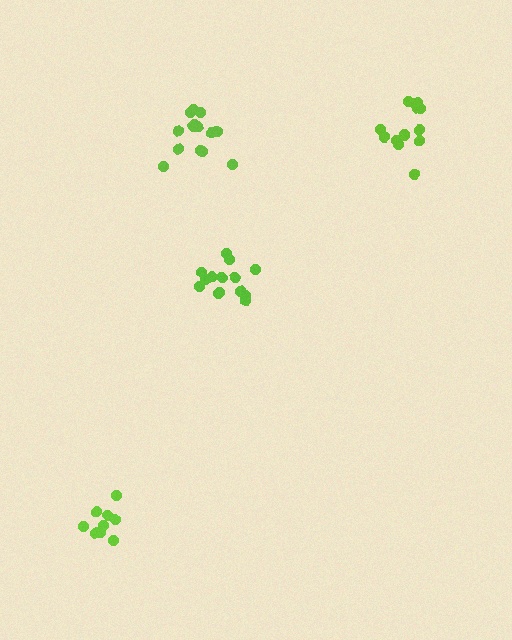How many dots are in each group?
Group 1: 14 dots, Group 2: 9 dots, Group 3: 14 dots, Group 4: 14 dots (51 total).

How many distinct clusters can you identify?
There are 4 distinct clusters.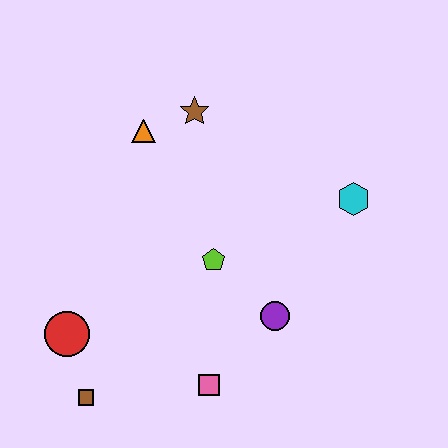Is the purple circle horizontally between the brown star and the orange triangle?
No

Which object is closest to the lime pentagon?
The purple circle is closest to the lime pentagon.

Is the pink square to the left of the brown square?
No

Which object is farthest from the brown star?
The brown square is farthest from the brown star.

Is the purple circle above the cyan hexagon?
No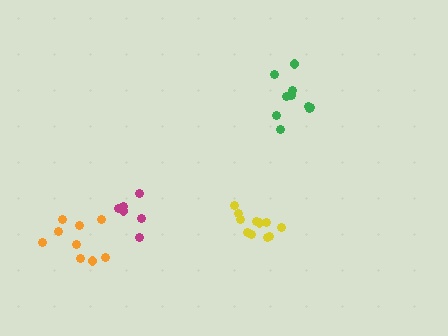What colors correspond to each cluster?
The clusters are colored: green, yellow, orange, magenta.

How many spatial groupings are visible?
There are 4 spatial groupings.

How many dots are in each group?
Group 1: 10 dots, Group 2: 11 dots, Group 3: 9 dots, Group 4: 6 dots (36 total).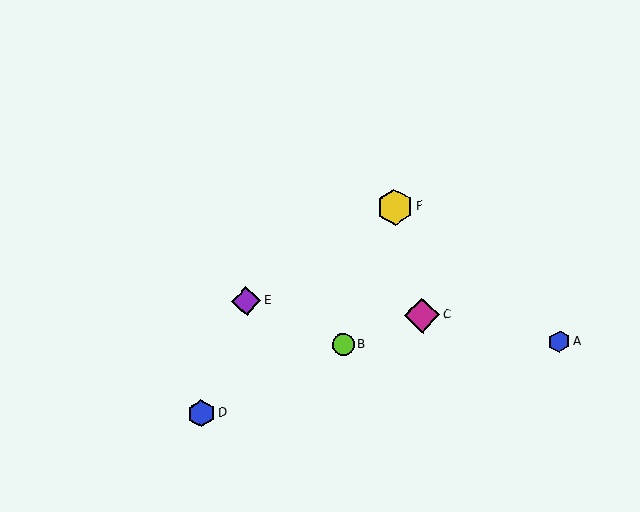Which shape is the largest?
The yellow hexagon (labeled F) is the largest.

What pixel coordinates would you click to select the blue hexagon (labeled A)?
Click at (559, 342) to select the blue hexagon A.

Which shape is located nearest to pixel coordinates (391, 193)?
The yellow hexagon (labeled F) at (395, 207) is nearest to that location.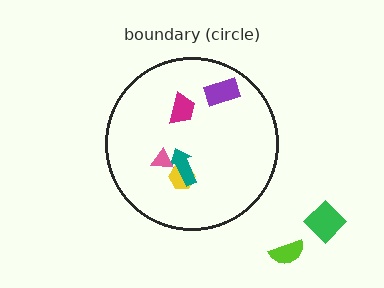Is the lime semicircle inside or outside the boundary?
Outside.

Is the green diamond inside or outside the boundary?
Outside.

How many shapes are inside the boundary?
5 inside, 2 outside.